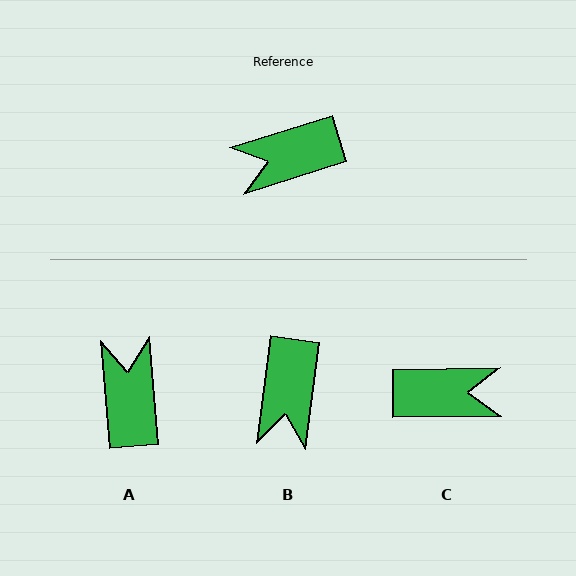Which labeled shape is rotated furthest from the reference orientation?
C, about 163 degrees away.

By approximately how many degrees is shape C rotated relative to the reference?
Approximately 163 degrees counter-clockwise.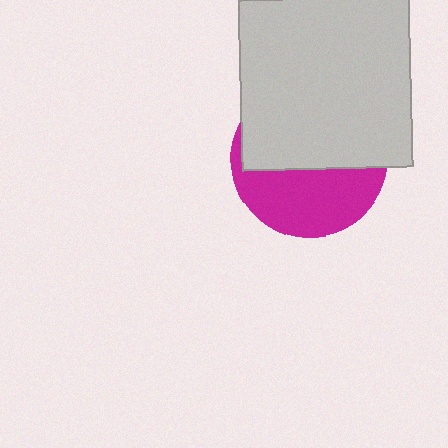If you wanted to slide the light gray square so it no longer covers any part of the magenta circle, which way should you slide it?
Slide it up — that is the most direct way to separate the two shapes.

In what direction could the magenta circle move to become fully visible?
The magenta circle could move down. That would shift it out from behind the light gray square entirely.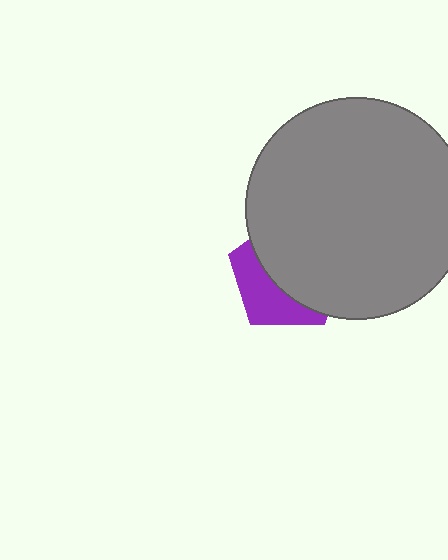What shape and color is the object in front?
The object in front is a gray circle.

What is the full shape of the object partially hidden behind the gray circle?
The partially hidden object is a purple pentagon.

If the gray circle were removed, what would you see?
You would see the complete purple pentagon.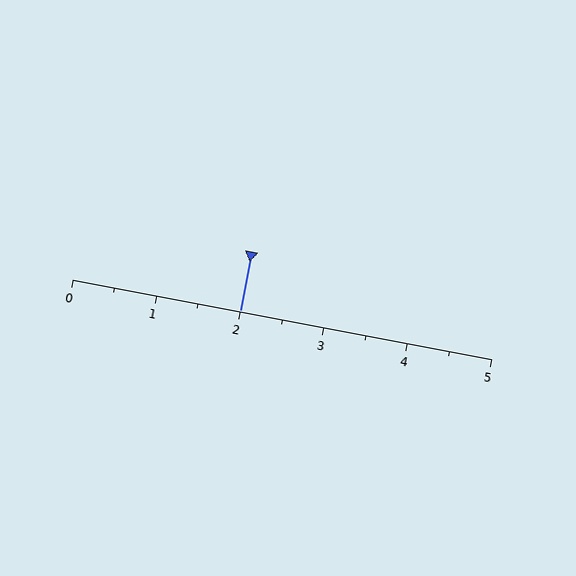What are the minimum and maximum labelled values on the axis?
The axis runs from 0 to 5.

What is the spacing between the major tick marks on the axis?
The major ticks are spaced 1 apart.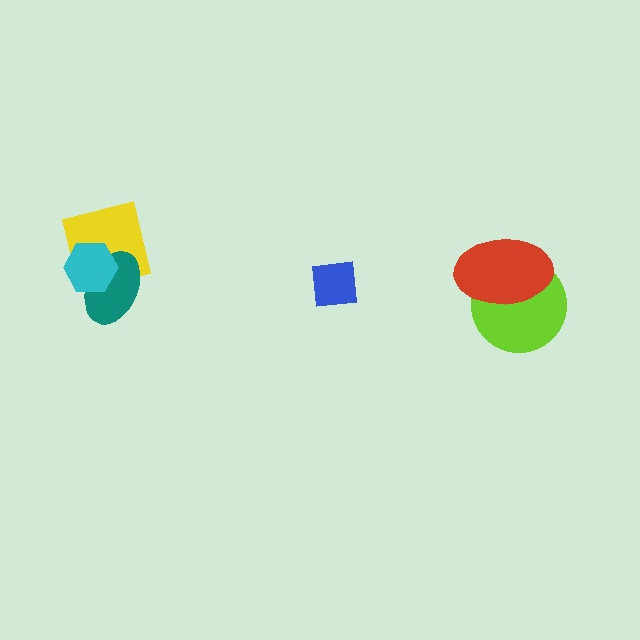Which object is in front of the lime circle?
The red ellipse is in front of the lime circle.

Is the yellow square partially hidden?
Yes, it is partially covered by another shape.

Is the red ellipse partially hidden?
No, no other shape covers it.